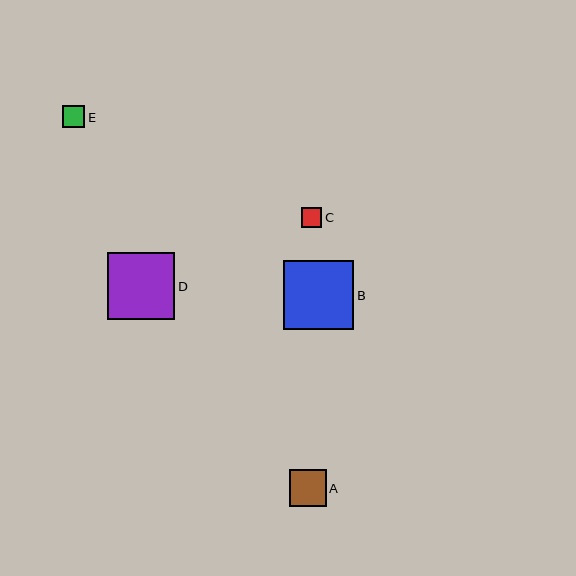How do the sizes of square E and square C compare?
Square E and square C are approximately the same size.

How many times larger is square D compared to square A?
Square D is approximately 1.8 times the size of square A.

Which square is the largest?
Square B is the largest with a size of approximately 70 pixels.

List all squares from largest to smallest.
From largest to smallest: B, D, A, E, C.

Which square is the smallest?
Square C is the smallest with a size of approximately 20 pixels.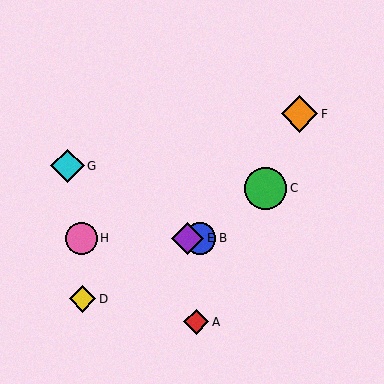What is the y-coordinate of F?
Object F is at y≈114.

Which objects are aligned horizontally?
Objects B, E, H are aligned horizontally.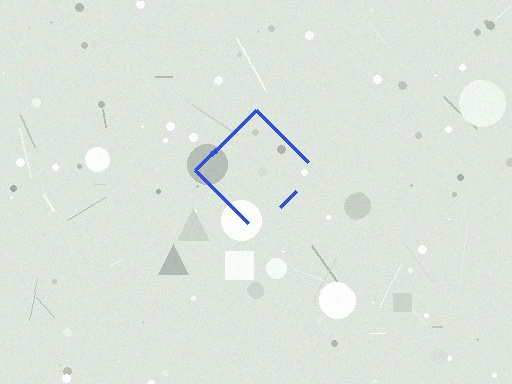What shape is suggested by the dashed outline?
The dashed outline suggests a diamond.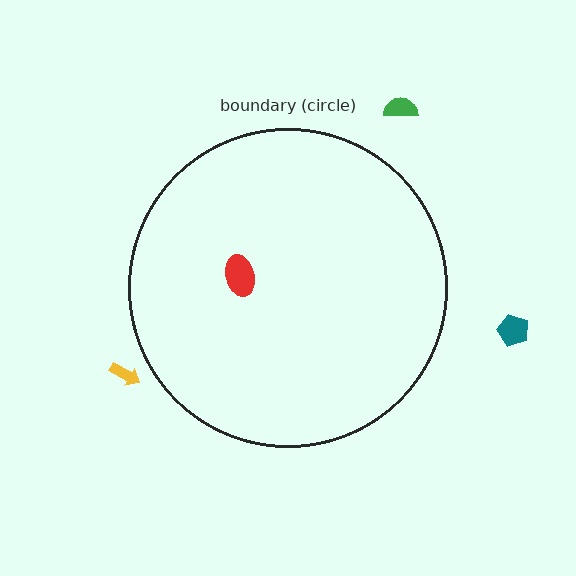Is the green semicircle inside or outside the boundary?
Outside.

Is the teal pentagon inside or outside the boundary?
Outside.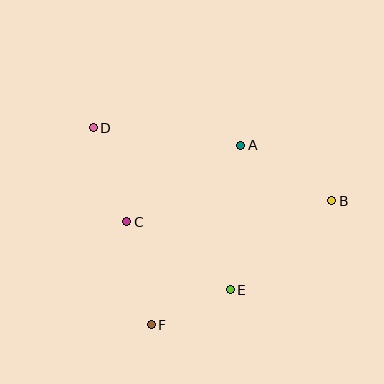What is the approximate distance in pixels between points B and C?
The distance between B and C is approximately 206 pixels.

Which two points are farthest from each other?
Points B and D are farthest from each other.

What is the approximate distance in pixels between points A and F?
The distance between A and F is approximately 201 pixels.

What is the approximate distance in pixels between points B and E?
The distance between B and E is approximately 135 pixels.